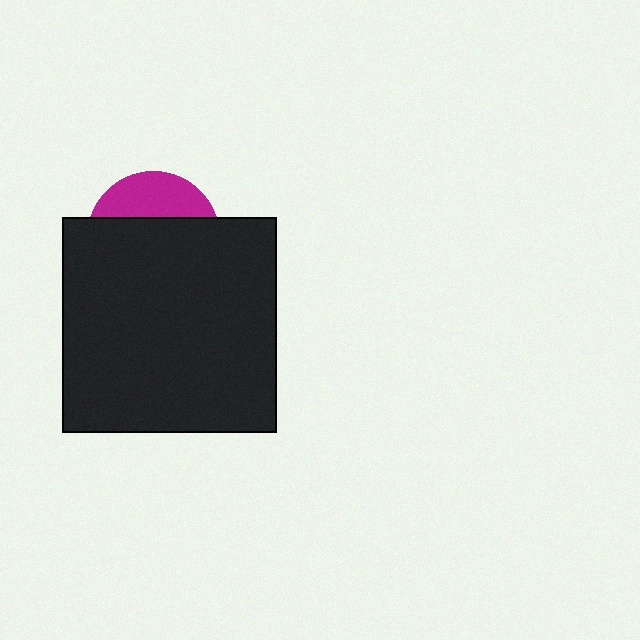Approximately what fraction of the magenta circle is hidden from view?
Roughly 69% of the magenta circle is hidden behind the black square.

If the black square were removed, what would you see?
You would see the complete magenta circle.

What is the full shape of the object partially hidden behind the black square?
The partially hidden object is a magenta circle.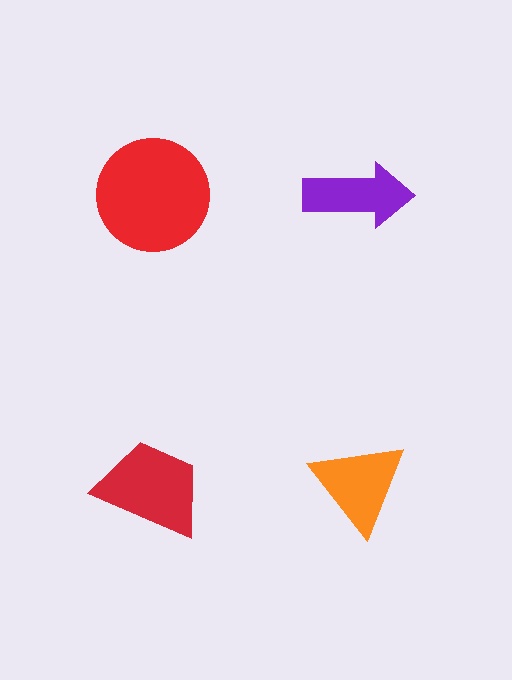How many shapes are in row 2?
2 shapes.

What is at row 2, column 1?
A red trapezoid.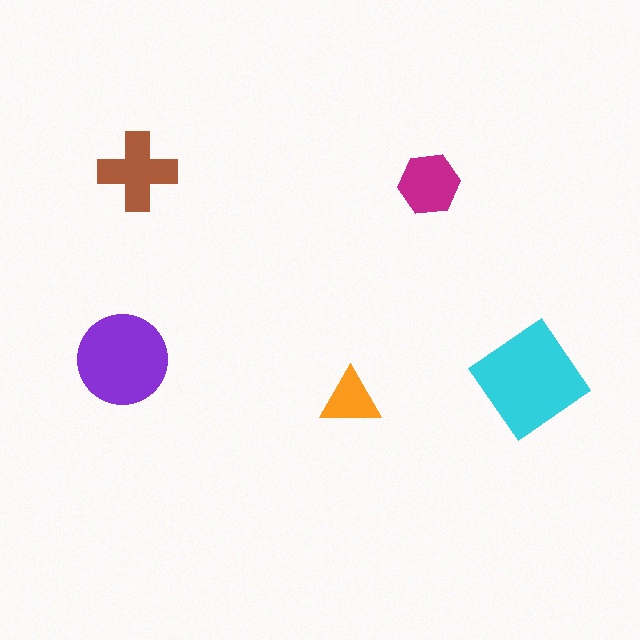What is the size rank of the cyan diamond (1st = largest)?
1st.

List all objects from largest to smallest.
The cyan diamond, the purple circle, the brown cross, the magenta hexagon, the orange triangle.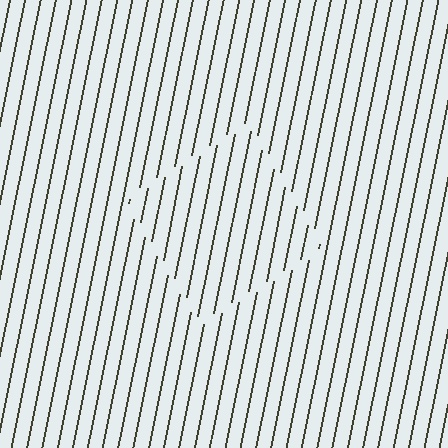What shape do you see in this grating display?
An illusory square. The interior of the shape contains the same grating, shifted by half a period — the contour is defined by the phase discontinuity where line-ends from the inner and outer gratings abut.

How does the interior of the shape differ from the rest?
The interior of the shape contains the same grating, shifted by half a period — the contour is defined by the phase discontinuity where line-ends from the inner and outer gratings abut.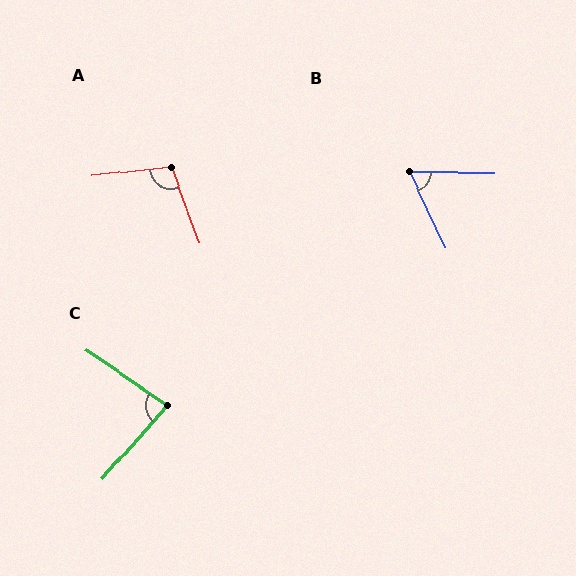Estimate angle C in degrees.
Approximately 83 degrees.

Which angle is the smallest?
B, at approximately 64 degrees.